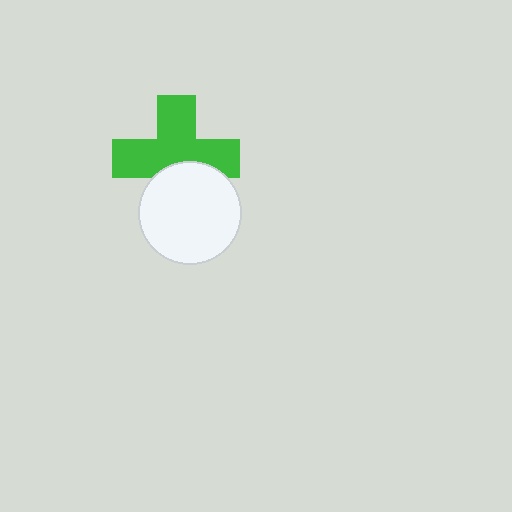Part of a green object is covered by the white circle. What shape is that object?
It is a cross.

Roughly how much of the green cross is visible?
Most of it is visible (roughly 69%).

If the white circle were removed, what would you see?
You would see the complete green cross.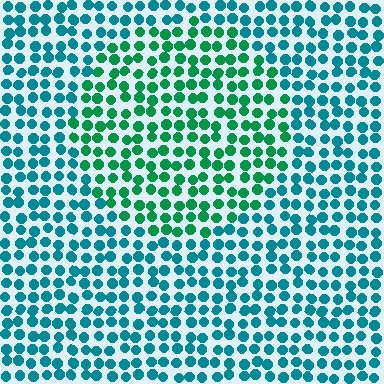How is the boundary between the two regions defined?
The boundary is defined purely by a slight shift in hue (about 36 degrees). Spacing, size, and orientation are identical on both sides.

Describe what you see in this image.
The image is filled with small teal elements in a uniform arrangement. A circle-shaped region is visible where the elements are tinted to a slightly different hue, forming a subtle color boundary.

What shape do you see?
I see a circle.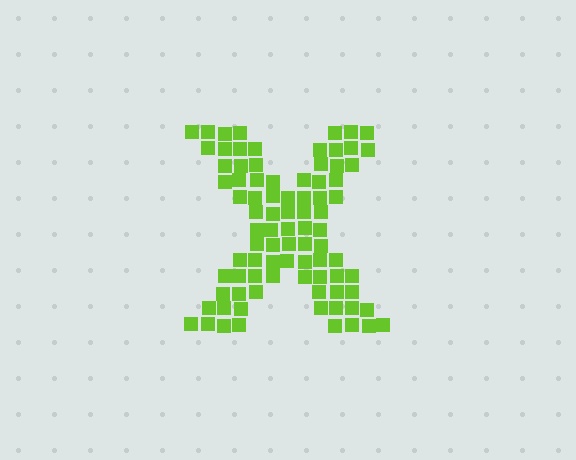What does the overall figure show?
The overall figure shows the letter X.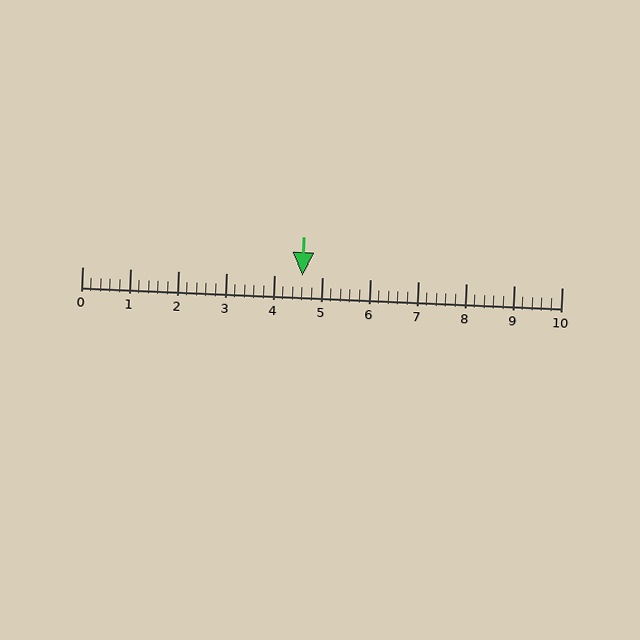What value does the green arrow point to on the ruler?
The green arrow points to approximately 4.6.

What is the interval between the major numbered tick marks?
The major tick marks are spaced 1 units apart.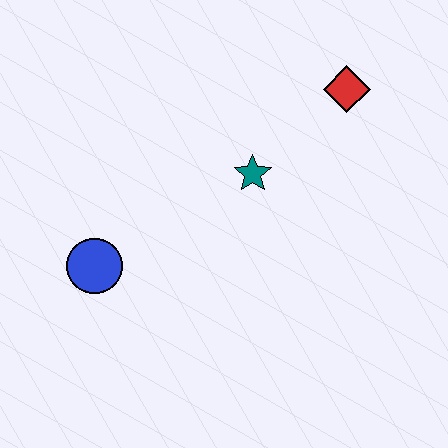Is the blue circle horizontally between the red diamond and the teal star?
No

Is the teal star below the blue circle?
No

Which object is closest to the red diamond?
The teal star is closest to the red diamond.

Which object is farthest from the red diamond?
The blue circle is farthest from the red diamond.